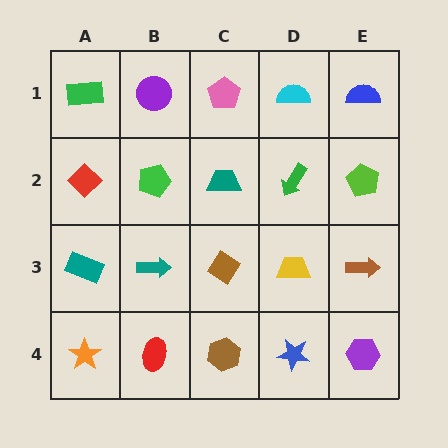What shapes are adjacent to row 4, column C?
A brown diamond (row 3, column C), a red ellipse (row 4, column B), a blue star (row 4, column D).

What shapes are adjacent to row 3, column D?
A green arrow (row 2, column D), a blue star (row 4, column D), a brown diamond (row 3, column C), a brown arrow (row 3, column E).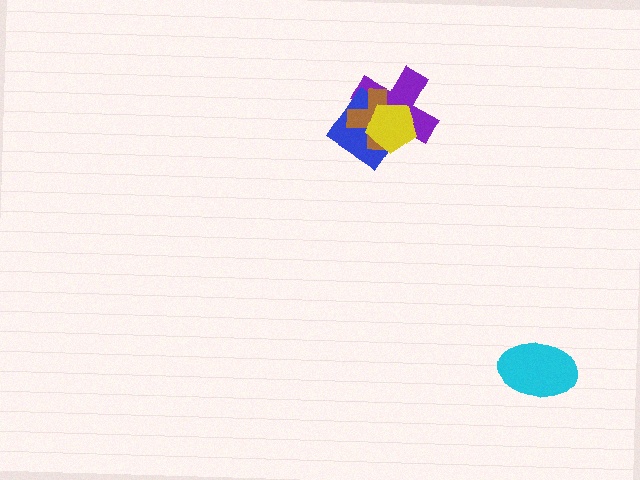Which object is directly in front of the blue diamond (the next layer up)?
The brown cross is directly in front of the blue diamond.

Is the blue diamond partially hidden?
Yes, it is partially covered by another shape.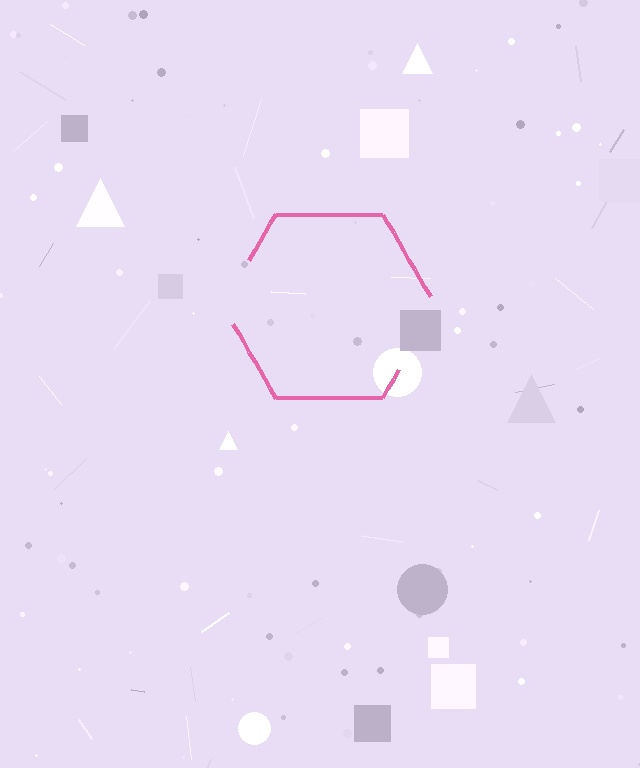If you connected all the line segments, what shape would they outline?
They would outline a hexagon.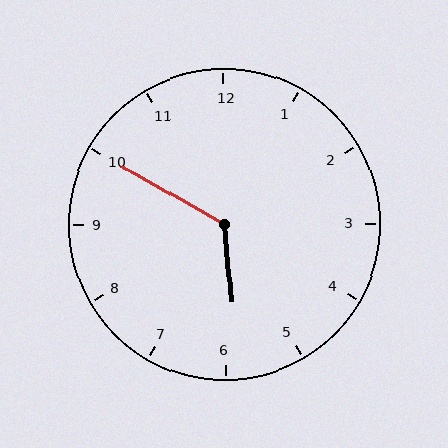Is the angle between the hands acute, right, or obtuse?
It is obtuse.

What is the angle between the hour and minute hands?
Approximately 125 degrees.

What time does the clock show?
5:50.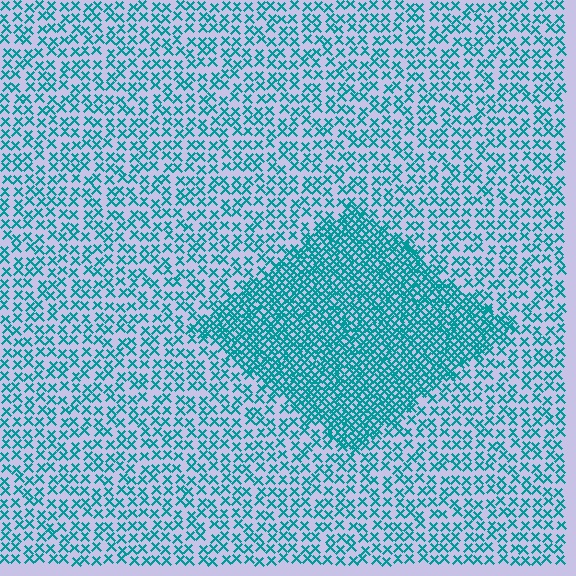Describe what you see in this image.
The image contains small teal elements arranged at two different densities. A diamond-shaped region is visible where the elements are more densely packed than the surrounding area.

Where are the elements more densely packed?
The elements are more densely packed inside the diamond boundary.